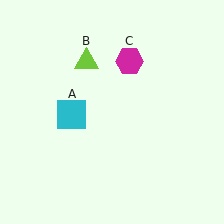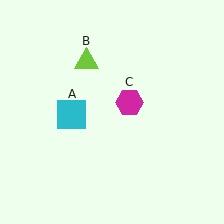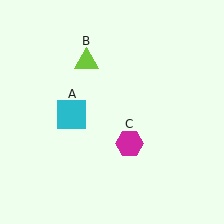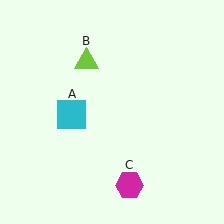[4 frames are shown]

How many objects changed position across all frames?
1 object changed position: magenta hexagon (object C).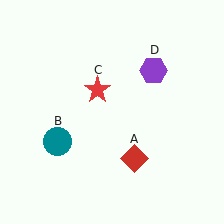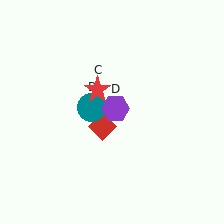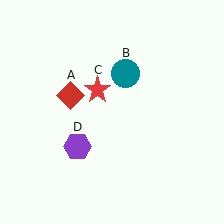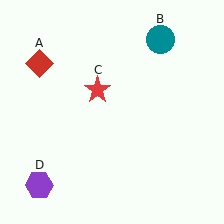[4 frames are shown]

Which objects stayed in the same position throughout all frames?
Red star (object C) remained stationary.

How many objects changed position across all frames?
3 objects changed position: red diamond (object A), teal circle (object B), purple hexagon (object D).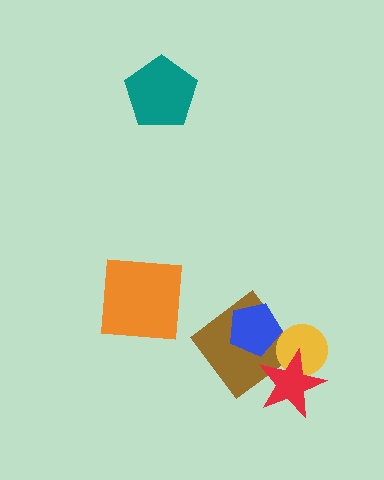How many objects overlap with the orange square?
0 objects overlap with the orange square.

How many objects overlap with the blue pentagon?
1 object overlaps with the blue pentagon.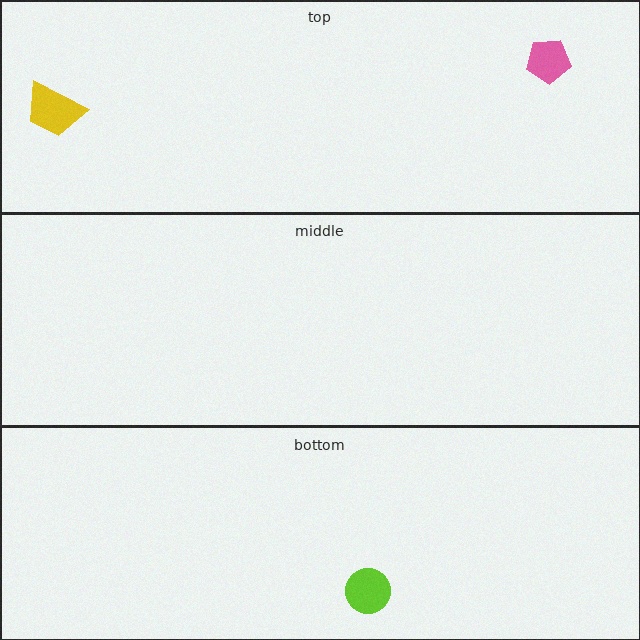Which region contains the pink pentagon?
The top region.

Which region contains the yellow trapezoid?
The top region.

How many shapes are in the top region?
2.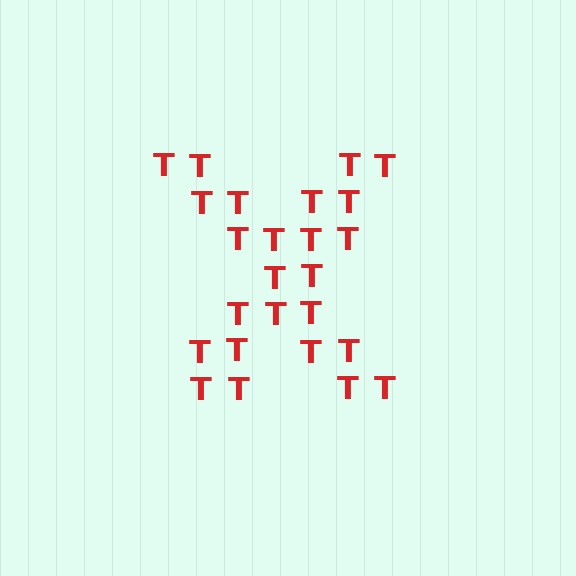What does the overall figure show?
The overall figure shows the letter X.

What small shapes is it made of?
It is made of small letter T's.